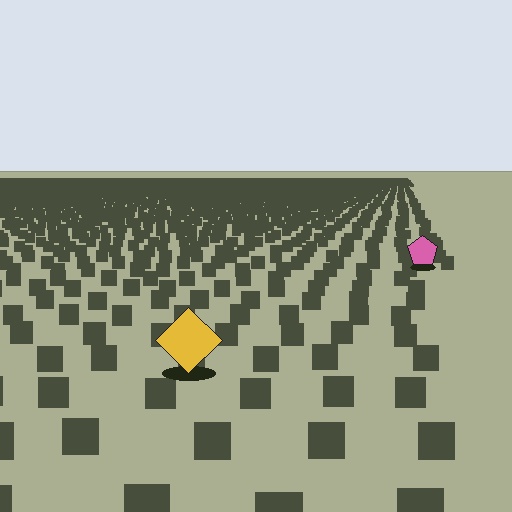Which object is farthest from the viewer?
The pink pentagon is farthest from the viewer. It appears smaller and the ground texture around it is denser.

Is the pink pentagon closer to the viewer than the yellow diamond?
No. The yellow diamond is closer — you can tell from the texture gradient: the ground texture is coarser near it.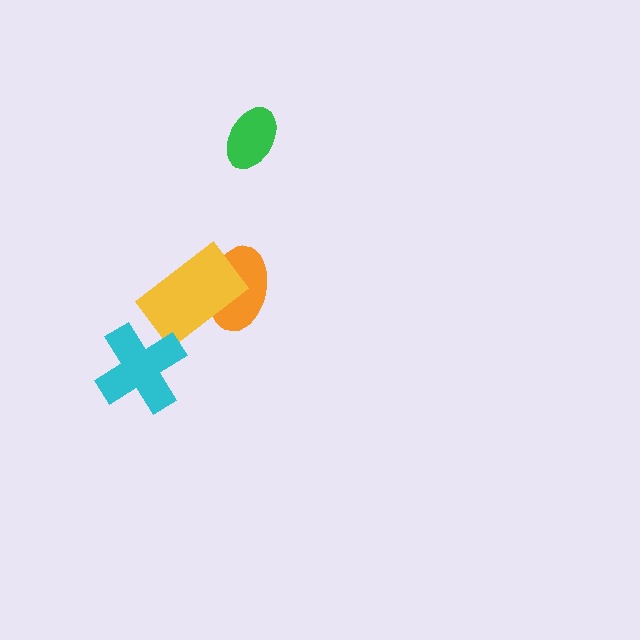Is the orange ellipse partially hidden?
Yes, it is partially covered by another shape.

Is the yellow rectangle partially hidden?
No, no other shape covers it.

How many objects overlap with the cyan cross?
0 objects overlap with the cyan cross.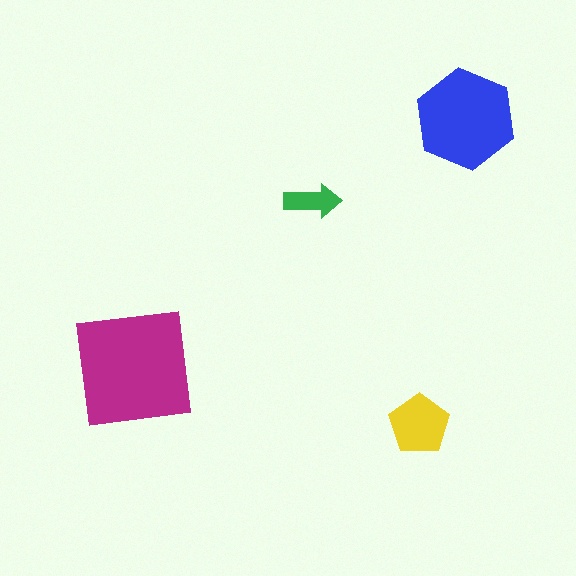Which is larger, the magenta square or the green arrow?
The magenta square.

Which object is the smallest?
The green arrow.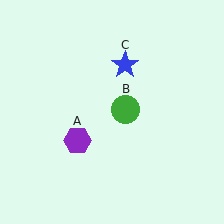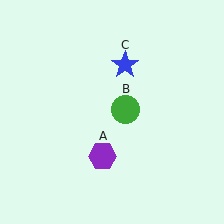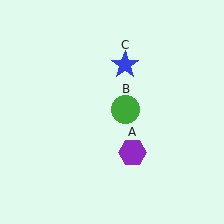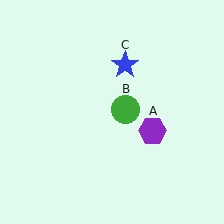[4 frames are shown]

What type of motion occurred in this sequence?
The purple hexagon (object A) rotated counterclockwise around the center of the scene.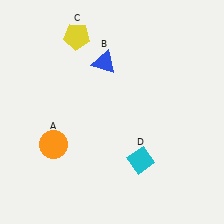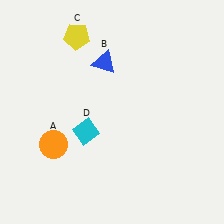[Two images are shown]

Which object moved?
The cyan diamond (D) moved left.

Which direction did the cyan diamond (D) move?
The cyan diamond (D) moved left.